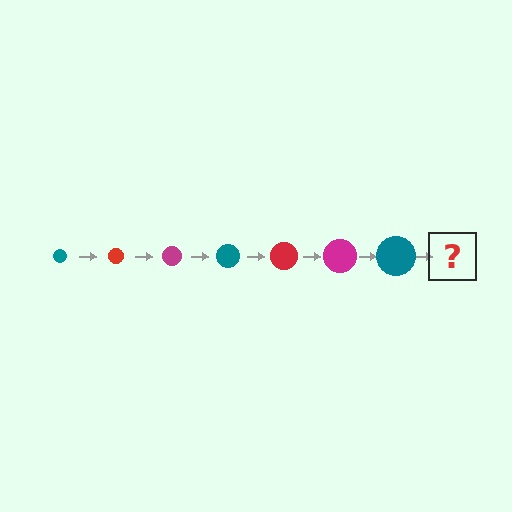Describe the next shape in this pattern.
It should be a red circle, larger than the previous one.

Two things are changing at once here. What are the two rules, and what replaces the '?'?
The two rules are that the circle grows larger each step and the color cycles through teal, red, and magenta. The '?' should be a red circle, larger than the previous one.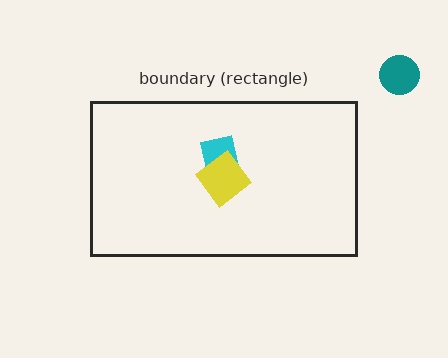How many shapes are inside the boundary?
2 inside, 1 outside.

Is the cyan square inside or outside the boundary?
Inside.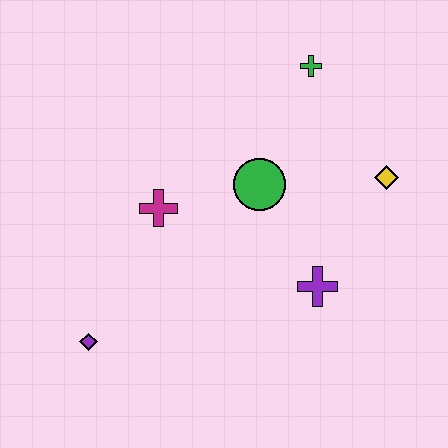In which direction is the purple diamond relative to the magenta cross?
The purple diamond is below the magenta cross.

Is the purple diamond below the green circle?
Yes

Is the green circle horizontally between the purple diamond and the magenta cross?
No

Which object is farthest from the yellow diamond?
The purple diamond is farthest from the yellow diamond.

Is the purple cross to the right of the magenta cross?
Yes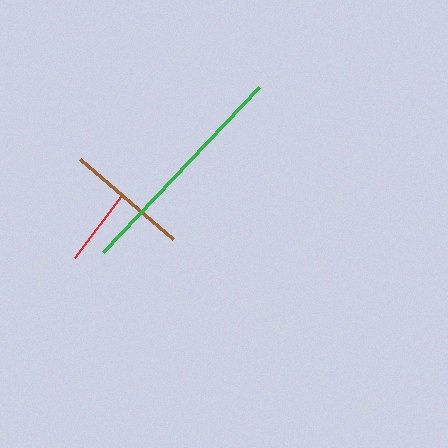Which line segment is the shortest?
The red line is the shortest at approximately 78 pixels.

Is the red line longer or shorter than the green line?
The green line is longer than the red line.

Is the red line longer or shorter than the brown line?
The brown line is longer than the red line.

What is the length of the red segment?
The red segment is approximately 78 pixels long.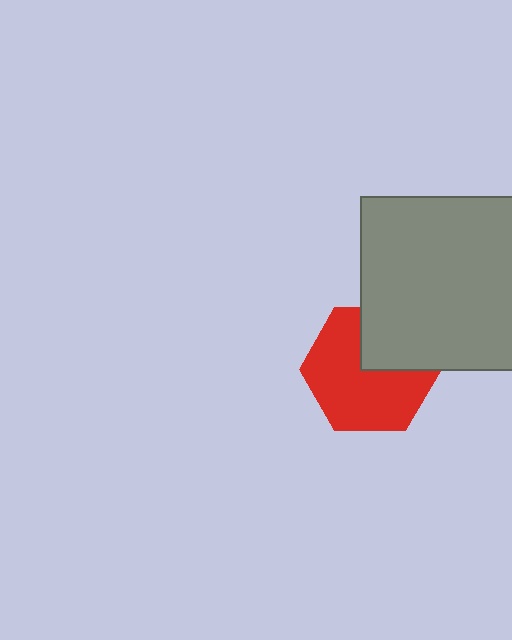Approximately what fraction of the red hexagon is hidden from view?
Roughly 31% of the red hexagon is hidden behind the gray square.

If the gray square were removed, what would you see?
You would see the complete red hexagon.